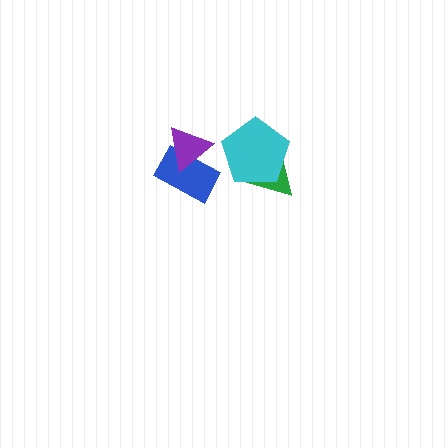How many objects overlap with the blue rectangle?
1 object overlaps with the blue rectangle.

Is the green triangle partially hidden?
Yes, it is partially covered by another shape.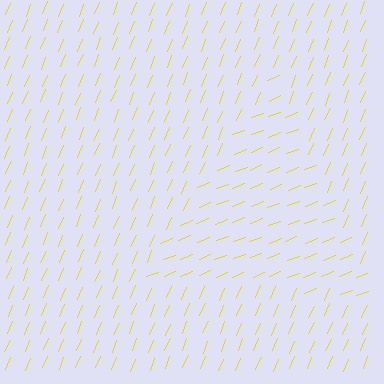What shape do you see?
I see a triangle.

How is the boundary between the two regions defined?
The boundary is defined purely by a change in line orientation (approximately 45 degrees difference). All lines are the same color and thickness.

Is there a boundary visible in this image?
Yes, there is a texture boundary formed by a change in line orientation.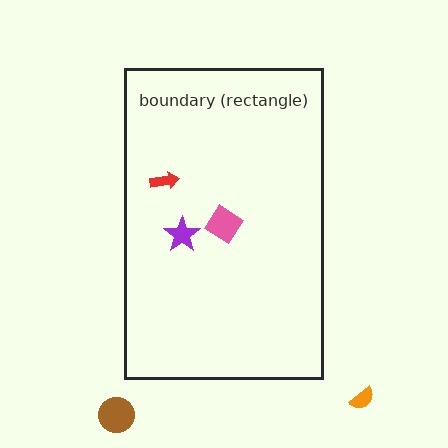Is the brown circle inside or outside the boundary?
Outside.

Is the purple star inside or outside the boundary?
Inside.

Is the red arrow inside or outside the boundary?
Inside.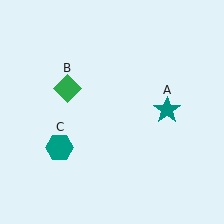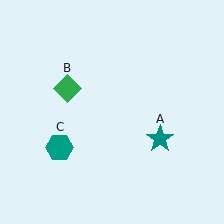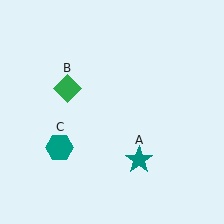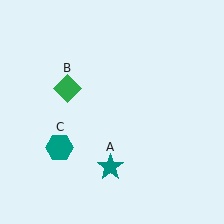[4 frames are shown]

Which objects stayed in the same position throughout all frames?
Green diamond (object B) and teal hexagon (object C) remained stationary.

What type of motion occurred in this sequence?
The teal star (object A) rotated clockwise around the center of the scene.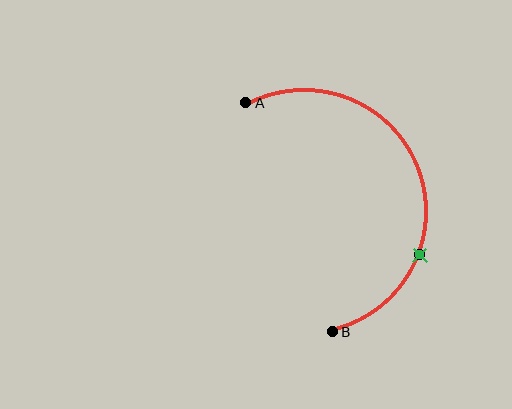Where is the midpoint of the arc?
The arc midpoint is the point on the curve farthest from the straight line joining A and B. It sits to the right of that line.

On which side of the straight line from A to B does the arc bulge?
The arc bulges to the right of the straight line connecting A and B.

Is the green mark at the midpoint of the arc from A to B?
No. The green mark lies on the arc but is closer to endpoint B. The arc midpoint would be at the point on the curve equidistant along the arc from both A and B.